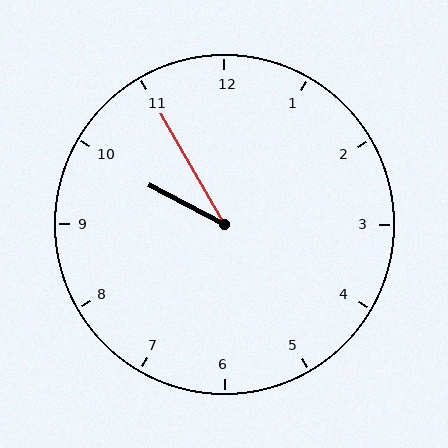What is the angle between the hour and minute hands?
Approximately 32 degrees.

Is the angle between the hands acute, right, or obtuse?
It is acute.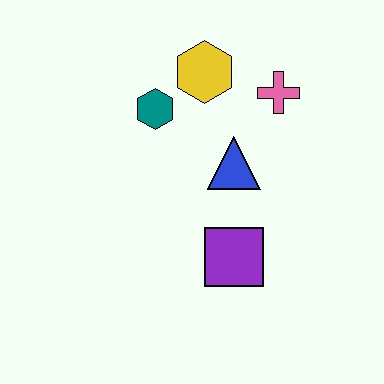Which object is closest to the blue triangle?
The pink cross is closest to the blue triangle.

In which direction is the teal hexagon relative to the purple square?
The teal hexagon is above the purple square.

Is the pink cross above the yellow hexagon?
No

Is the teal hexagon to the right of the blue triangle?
No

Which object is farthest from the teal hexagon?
The purple square is farthest from the teal hexagon.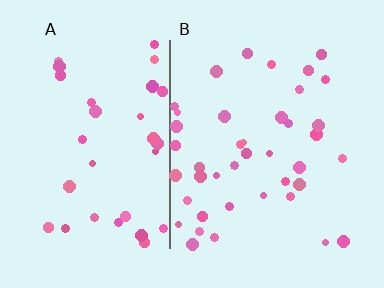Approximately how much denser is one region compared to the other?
Approximately 1.2× — region B over region A.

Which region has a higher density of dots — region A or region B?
B (the right).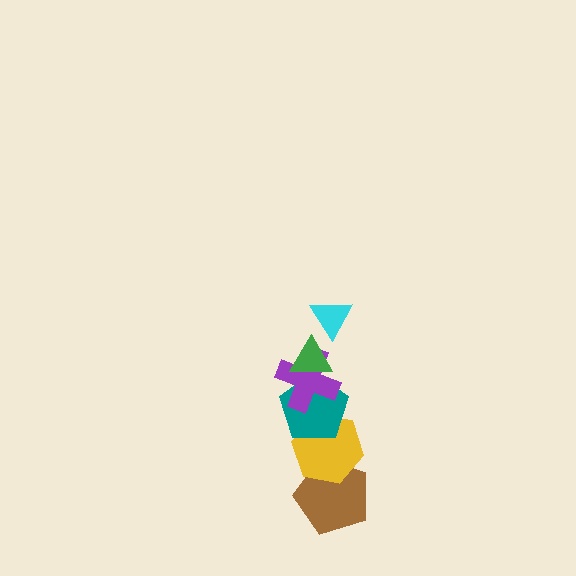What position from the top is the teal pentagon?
The teal pentagon is 4th from the top.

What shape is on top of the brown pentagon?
The yellow hexagon is on top of the brown pentagon.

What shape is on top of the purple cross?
The green triangle is on top of the purple cross.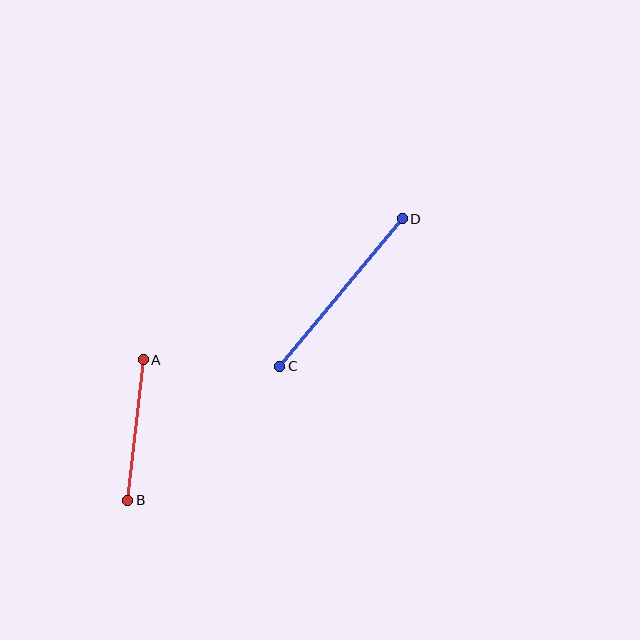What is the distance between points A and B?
The distance is approximately 141 pixels.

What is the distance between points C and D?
The distance is approximately 192 pixels.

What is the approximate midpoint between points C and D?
The midpoint is at approximately (341, 292) pixels.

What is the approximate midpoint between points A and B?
The midpoint is at approximately (135, 430) pixels.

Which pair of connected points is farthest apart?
Points C and D are farthest apart.